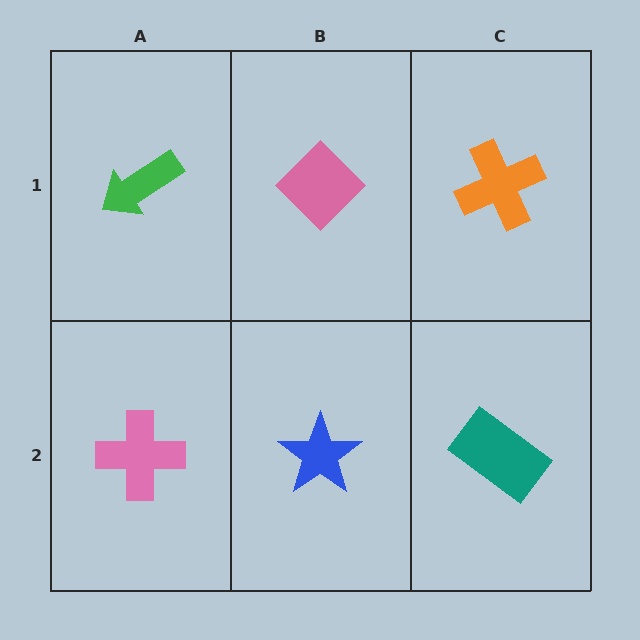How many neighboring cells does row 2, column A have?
2.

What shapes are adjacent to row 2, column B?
A pink diamond (row 1, column B), a pink cross (row 2, column A), a teal rectangle (row 2, column C).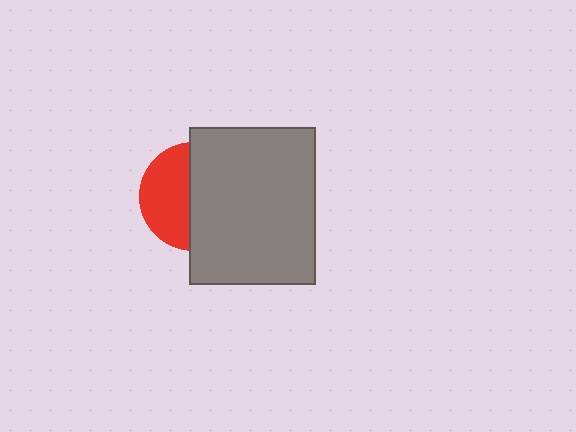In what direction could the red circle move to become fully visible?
The red circle could move left. That would shift it out from behind the gray rectangle entirely.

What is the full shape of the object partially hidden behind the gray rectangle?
The partially hidden object is a red circle.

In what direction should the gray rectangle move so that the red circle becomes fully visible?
The gray rectangle should move right. That is the shortest direction to clear the overlap and leave the red circle fully visible.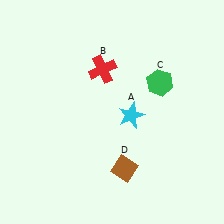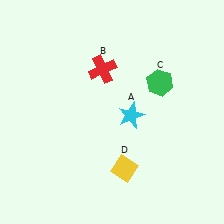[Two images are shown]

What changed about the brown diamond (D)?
In Image 1, D is brown. In Image 2, it changed to yellow.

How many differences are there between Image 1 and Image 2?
There is 1 difference between the two images.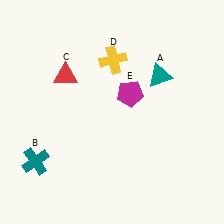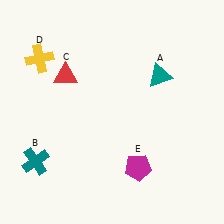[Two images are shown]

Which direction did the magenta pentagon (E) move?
The magenta pentagon (E) moved down.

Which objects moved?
The objects that moved are: the yellow cross (D), the magenta pentagon (E).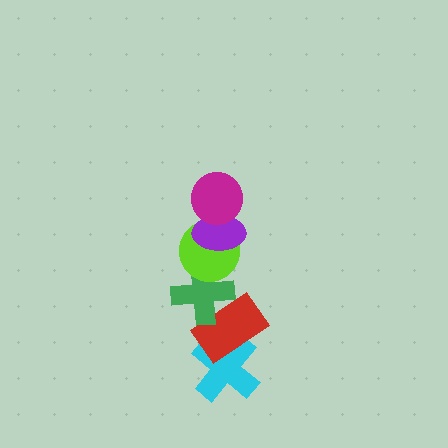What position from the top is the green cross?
The green cross is 4th from the top.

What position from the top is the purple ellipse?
The purple ellipse is 2nd from the top.